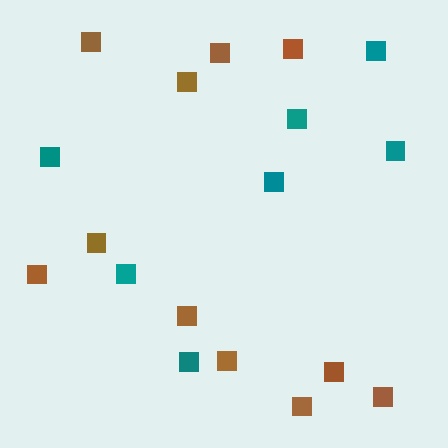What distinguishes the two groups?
There are 2 groups: one group of teal squares (7) and one group of brown squares (11).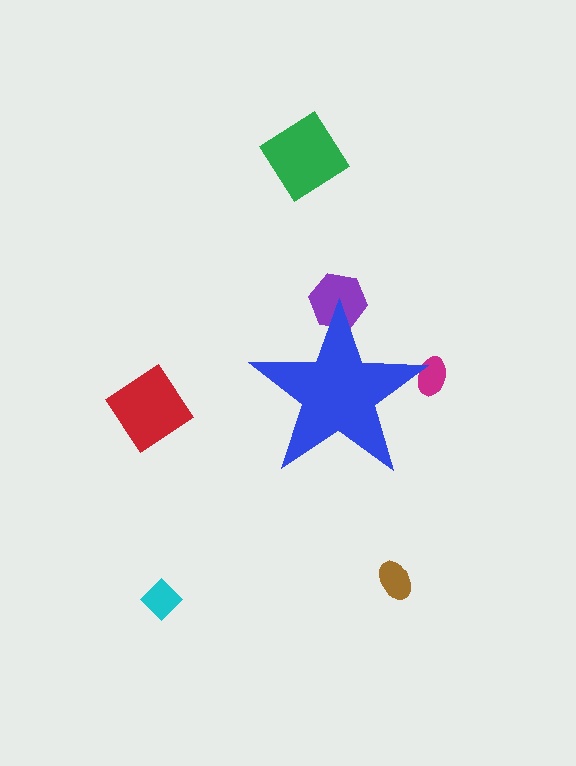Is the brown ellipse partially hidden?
No, the brown ellipse is fully visible.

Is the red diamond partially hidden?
No, the red diamond is fully visible.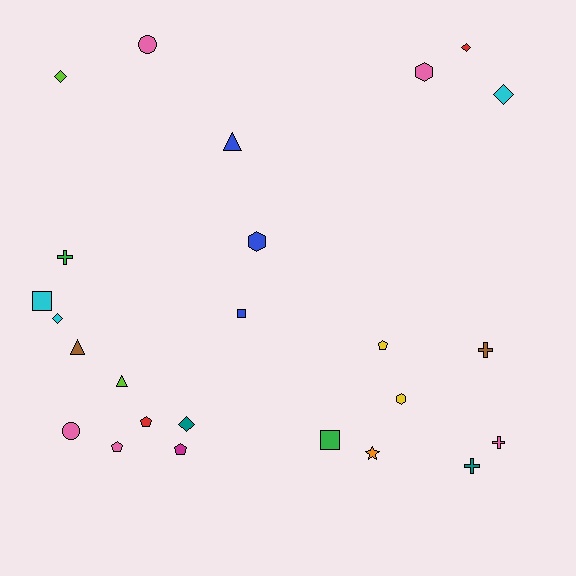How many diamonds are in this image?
There are 5 diamonds.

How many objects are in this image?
There are 25 objects.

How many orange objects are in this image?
There is 1 orange object.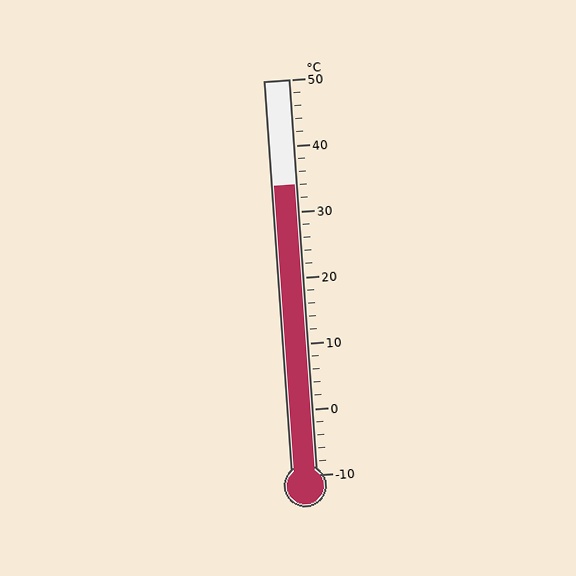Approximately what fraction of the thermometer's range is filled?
The thermometer is filled to approximately 75% of its range.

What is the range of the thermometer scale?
The thermometer scale ranges from -10°C to 50°C.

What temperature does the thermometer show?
The thermometer shows approximately 34°C.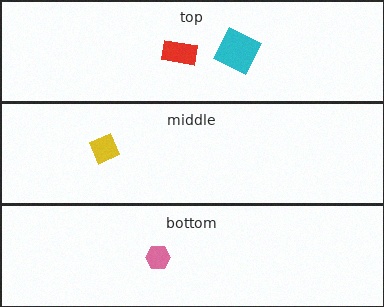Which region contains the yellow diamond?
The middle region.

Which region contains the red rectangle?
The top region.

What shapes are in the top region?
The cyan square, the red rectangle.